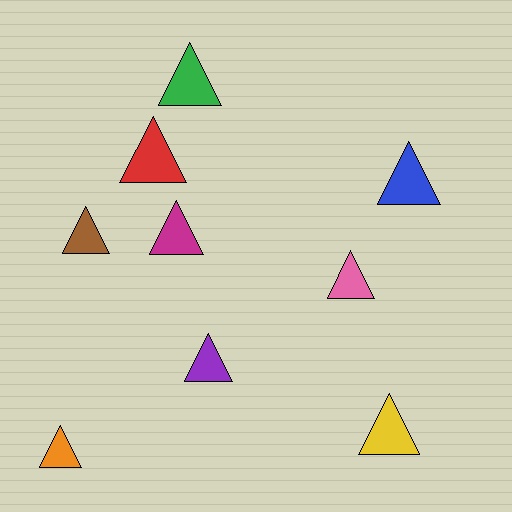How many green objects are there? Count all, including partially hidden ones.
There is 1 green object.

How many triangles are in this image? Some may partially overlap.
There are 9 triangles.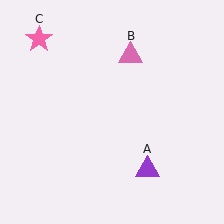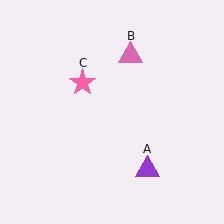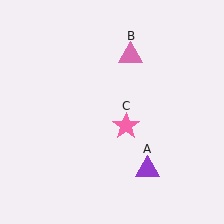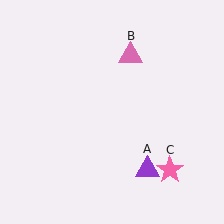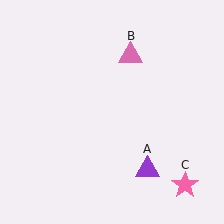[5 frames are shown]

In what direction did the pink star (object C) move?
The pink star (object C) moved down and to the right.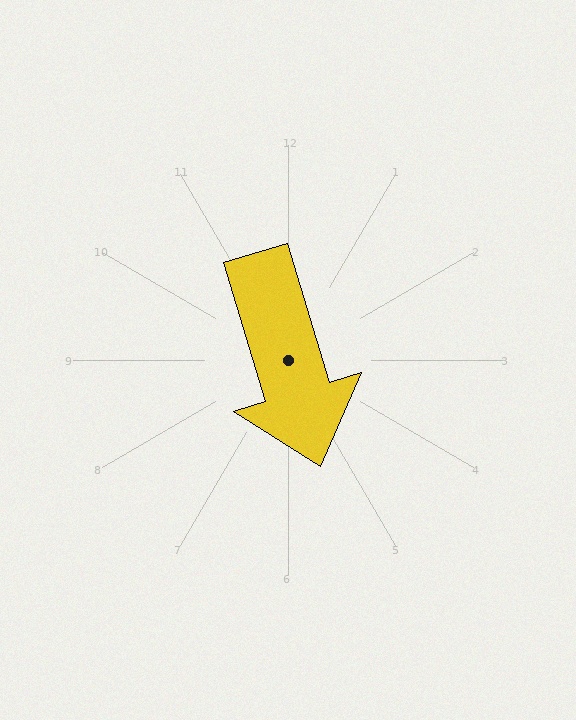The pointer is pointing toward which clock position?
Roughly 5 o'clock.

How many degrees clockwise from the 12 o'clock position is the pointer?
Approximately 163 degrees.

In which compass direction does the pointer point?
South.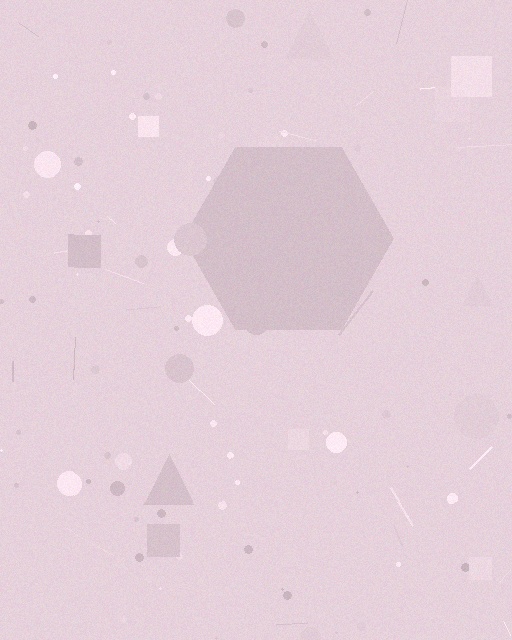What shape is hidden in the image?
A hexagon is hidden in the image.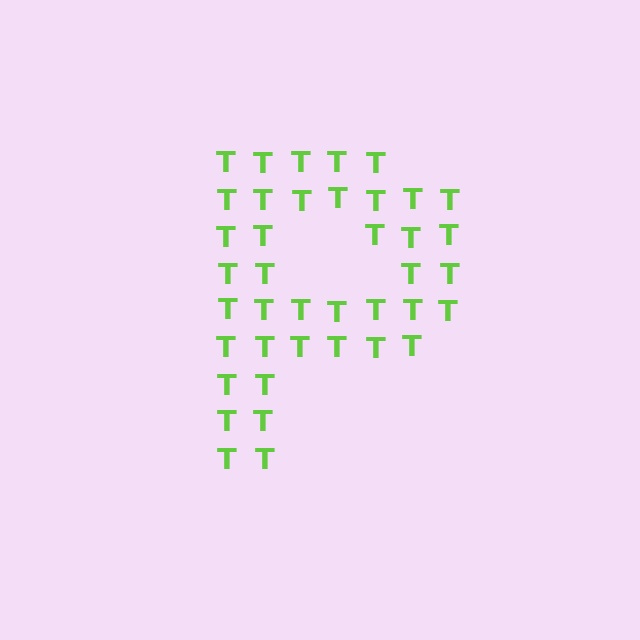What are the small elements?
The small elements are letter T's.